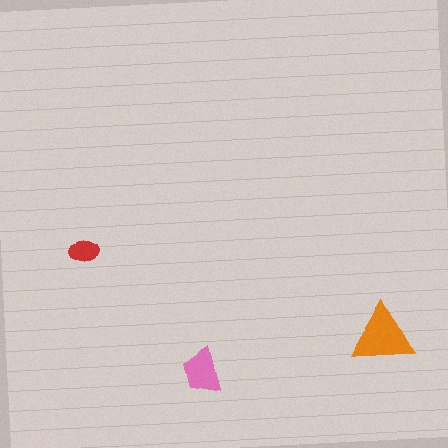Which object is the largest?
The orange triangle.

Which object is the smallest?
The red ellipse.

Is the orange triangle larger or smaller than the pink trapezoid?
Larger.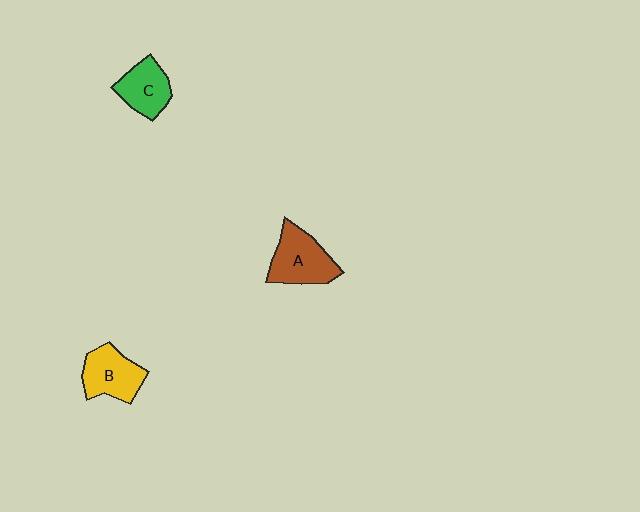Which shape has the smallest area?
Shape C (green).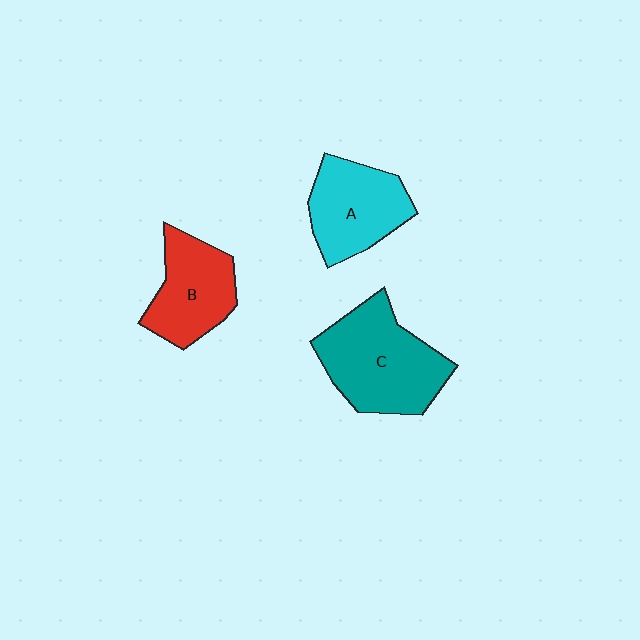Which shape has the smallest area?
Shape B (red).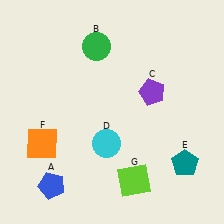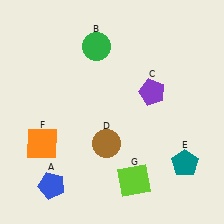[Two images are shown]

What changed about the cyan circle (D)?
In Image 1, D is cyan. In Image 2, it changed to brown.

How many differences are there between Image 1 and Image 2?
There is 1 difference between the two images.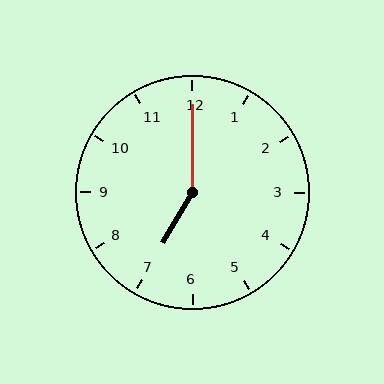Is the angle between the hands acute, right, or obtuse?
It is obtuse.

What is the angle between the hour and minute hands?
Approximately 150 degrees.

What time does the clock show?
7:00.